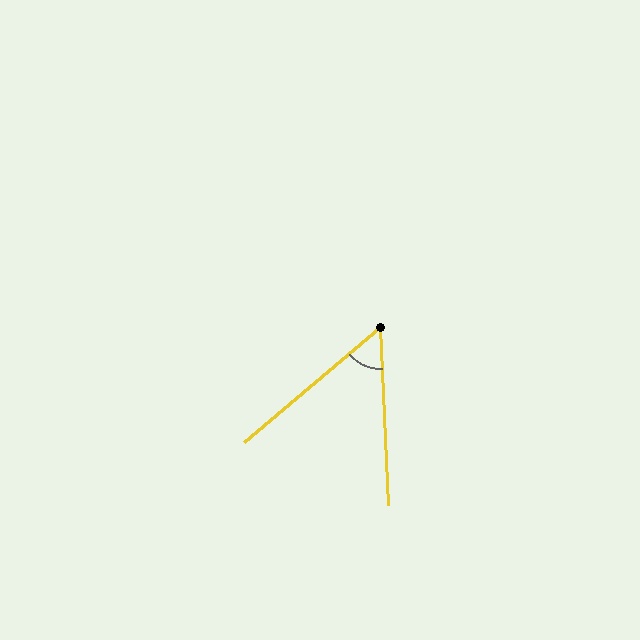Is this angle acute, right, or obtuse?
It is acute.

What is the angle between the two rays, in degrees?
Approximately 52 degrees.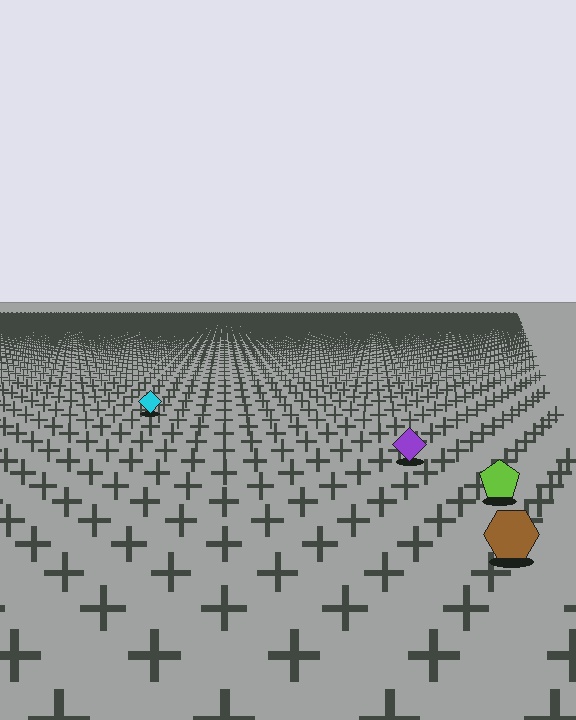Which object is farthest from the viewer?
The cyan diamond is farthest from the viewer. It appears smaller and the ground texture around it is denser.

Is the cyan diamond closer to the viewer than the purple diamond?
No. The purple diamond is closer — you can tell from the texture gradient: the ground texture is coarser near it.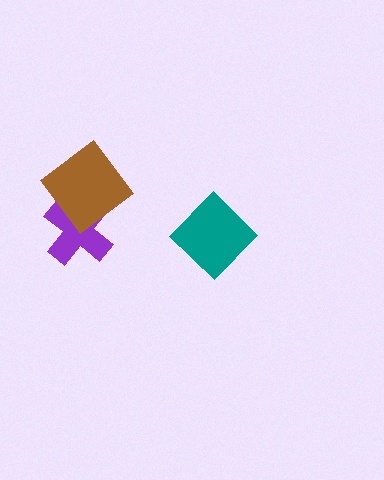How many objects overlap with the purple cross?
1 object overlaps with the purple cross.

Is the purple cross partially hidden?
Yes, it is partially covered by another shape.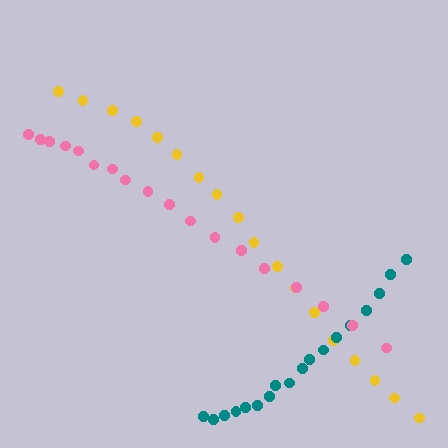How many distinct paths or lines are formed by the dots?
There are 3 distinct paths.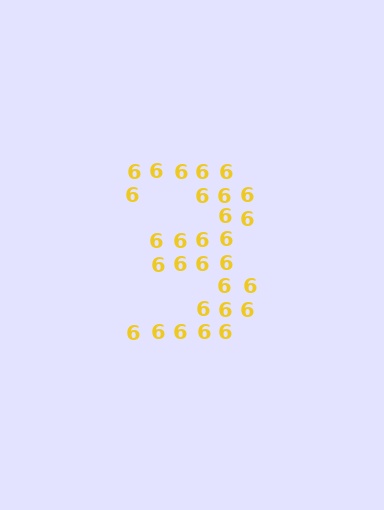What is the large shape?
The large shape is the digit 3.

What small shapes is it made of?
It is made of small digit 6's.